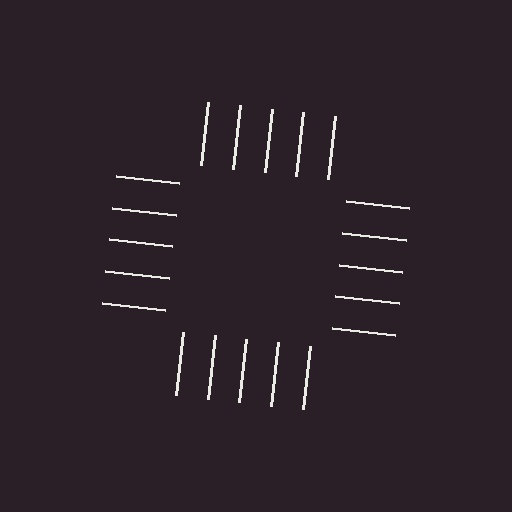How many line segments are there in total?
20 — 5 along each of the 4 edges.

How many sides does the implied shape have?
4 sides — the line-ends trace a square.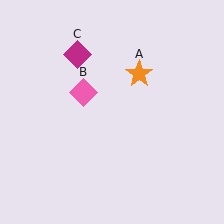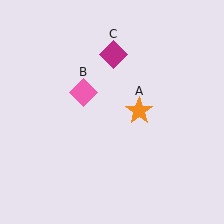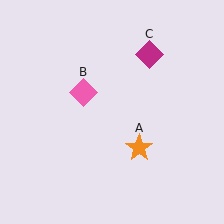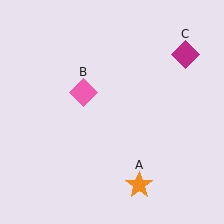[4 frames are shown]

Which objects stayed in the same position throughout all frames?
Pink diamond (object B) remained stationary.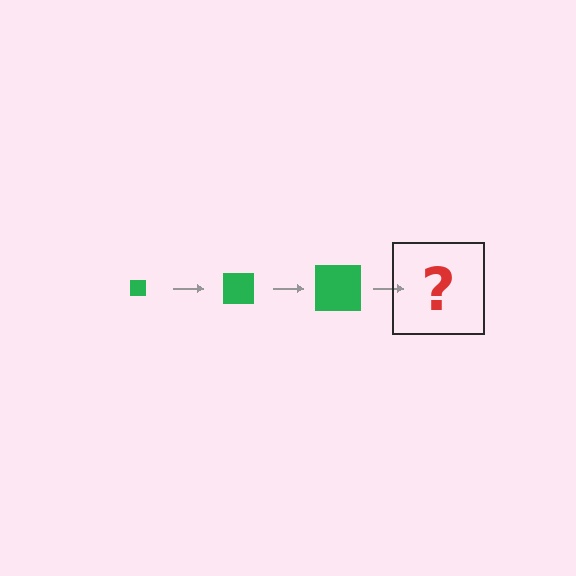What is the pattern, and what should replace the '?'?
The pattern is that the square gets progressively larger each step. The '?' should be a green square, larger than the previous one.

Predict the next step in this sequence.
The next step is a green square, larger than the previous one.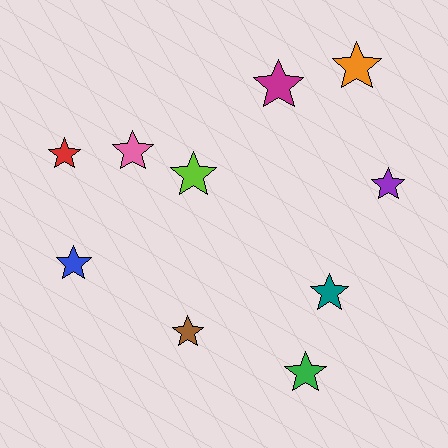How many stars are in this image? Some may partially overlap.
There are 10 stars.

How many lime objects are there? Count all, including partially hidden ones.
There is 1 lime object.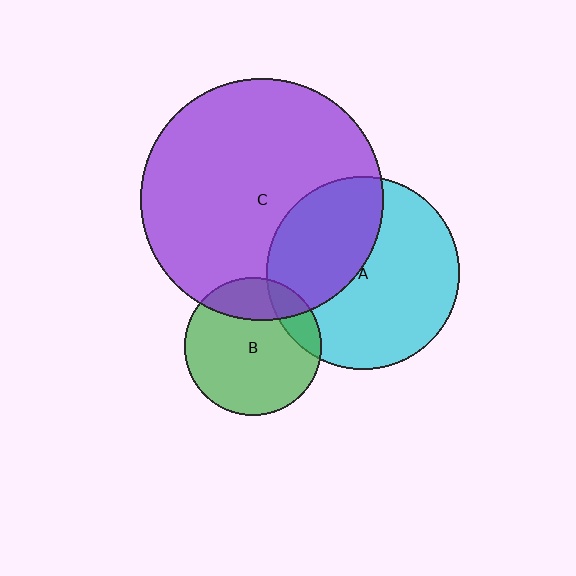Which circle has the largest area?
Circle C (purple).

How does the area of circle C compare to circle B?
Approximately 3.1 times.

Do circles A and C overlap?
Yes.